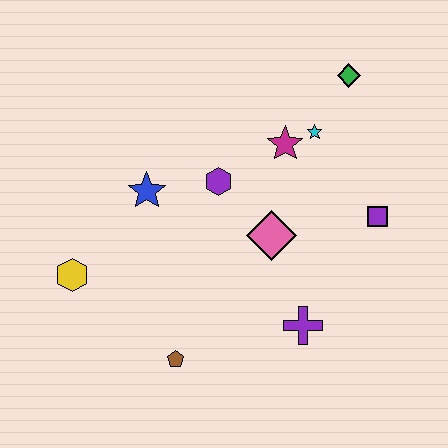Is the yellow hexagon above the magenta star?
No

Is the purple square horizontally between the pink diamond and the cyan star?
No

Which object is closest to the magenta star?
The cyan star is closest to the magenta star.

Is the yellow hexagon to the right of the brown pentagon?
No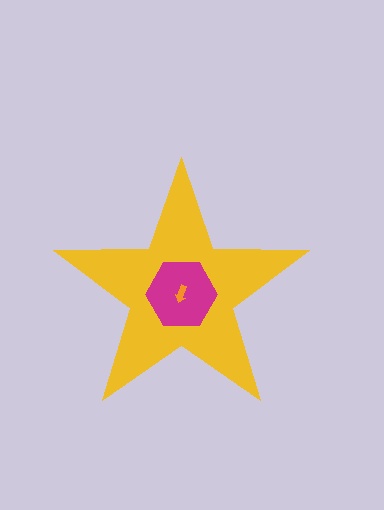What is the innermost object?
The orange arrow.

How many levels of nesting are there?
3.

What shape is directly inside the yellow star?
The magenta hexagon.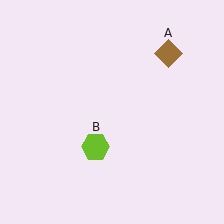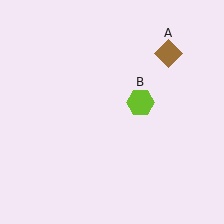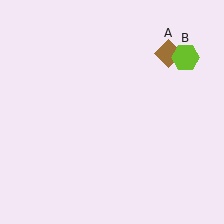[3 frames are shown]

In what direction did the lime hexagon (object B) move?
The lime hexagon (object B) moved up and to the right.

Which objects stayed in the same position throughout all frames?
Brown diamond (object A) remained stationary.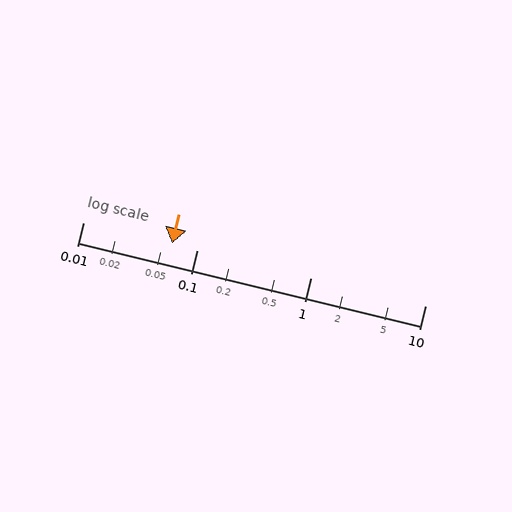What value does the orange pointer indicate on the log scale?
The pointer indicates approximately 0.06.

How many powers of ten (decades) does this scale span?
The scale spans 3 decades, from 0.01 to 10.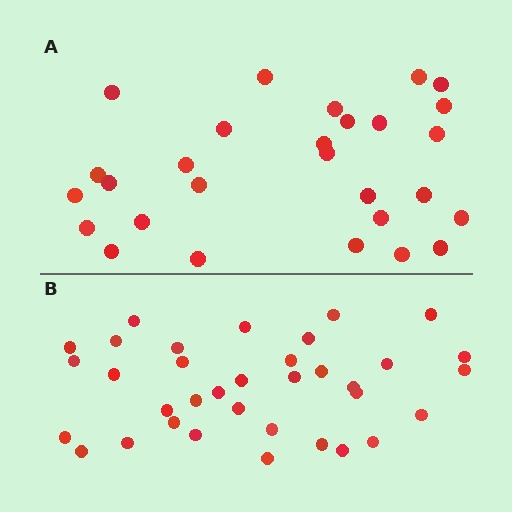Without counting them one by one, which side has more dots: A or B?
Region B (the bottom region) has more dots.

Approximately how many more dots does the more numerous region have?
Region B has roughly 8 or so more dots than region A.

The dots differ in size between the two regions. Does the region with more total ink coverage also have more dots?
No. Region A has more total ink coverage because its dots are larger, but region B actually contains more individual dots. Total area can be misleading — the number of items is what matters here.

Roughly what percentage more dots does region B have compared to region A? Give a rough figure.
About 25% more.